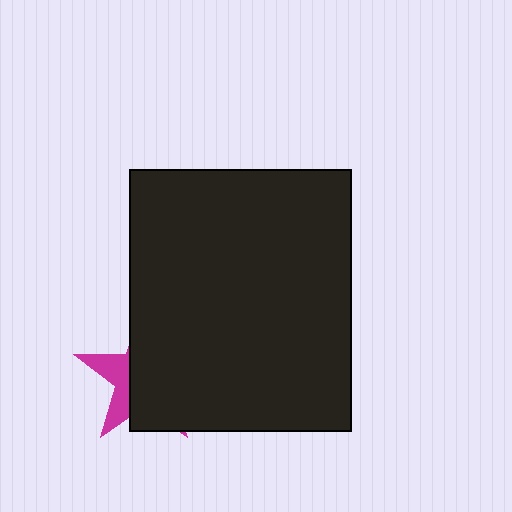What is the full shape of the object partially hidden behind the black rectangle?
The partially hidden object is a magenta star.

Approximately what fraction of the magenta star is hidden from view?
Roughly 69% of the magenta star is hidden behind the black rectangle.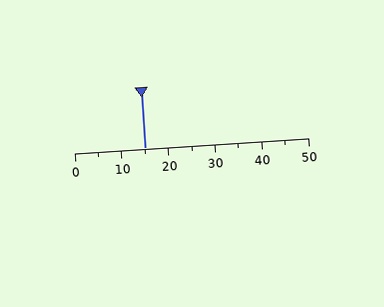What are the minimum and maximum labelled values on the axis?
The axis runs from 0 to 50.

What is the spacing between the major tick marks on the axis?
The major ticks are spaced 10 apart.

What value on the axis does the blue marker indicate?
The marker indicates approximately 15.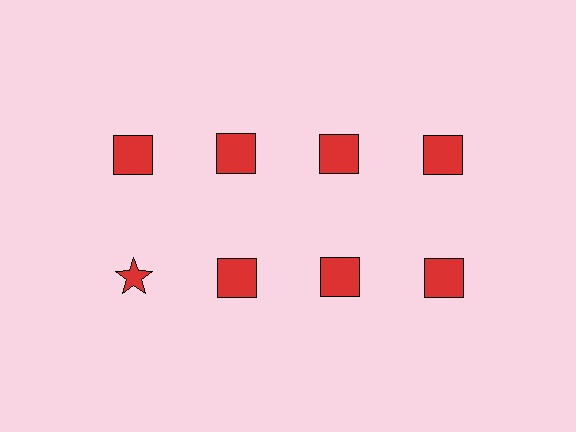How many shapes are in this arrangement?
There are 8 shapes arranged in a grid pattern.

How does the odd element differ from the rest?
It has a different shape: star instead of square.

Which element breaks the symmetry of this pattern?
The red star in the second row, leftmost column breaks the symmetry. All other shapes are red squares.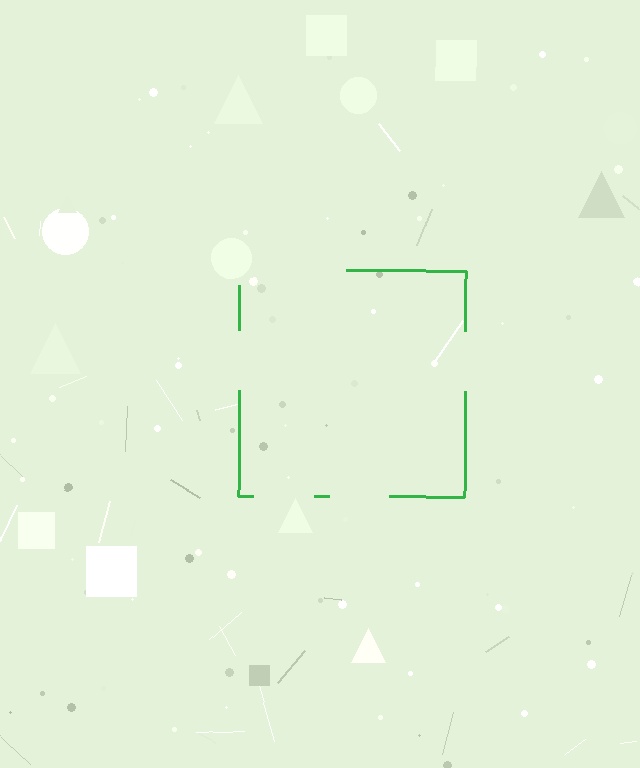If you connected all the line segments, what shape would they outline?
They would outline a square.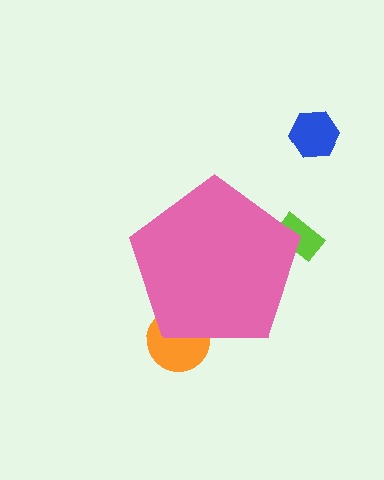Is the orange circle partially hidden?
Yes, the orange circle is partially hidden behind the pink pentagon.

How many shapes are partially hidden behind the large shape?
2 shapes are partially hidden.